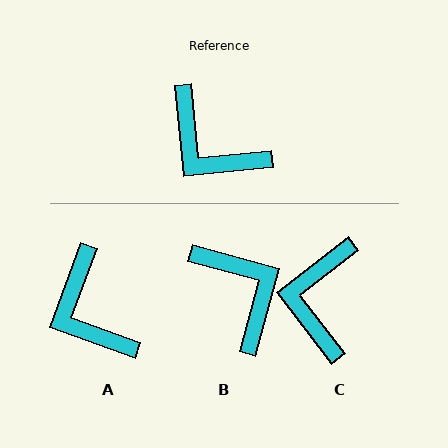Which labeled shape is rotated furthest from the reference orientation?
B, about 159 degrees away.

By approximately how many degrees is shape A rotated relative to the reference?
Approximately 25 degrees clockwise.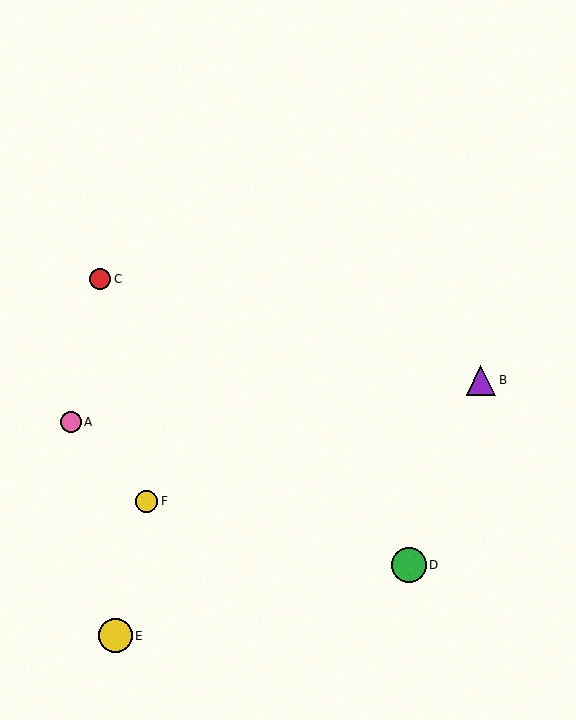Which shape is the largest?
The green circle (labeled D) is the largest.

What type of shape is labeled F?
Shape F is a yellow circle.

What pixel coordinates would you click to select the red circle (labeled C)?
Click at (100, 279) to select the red circle C.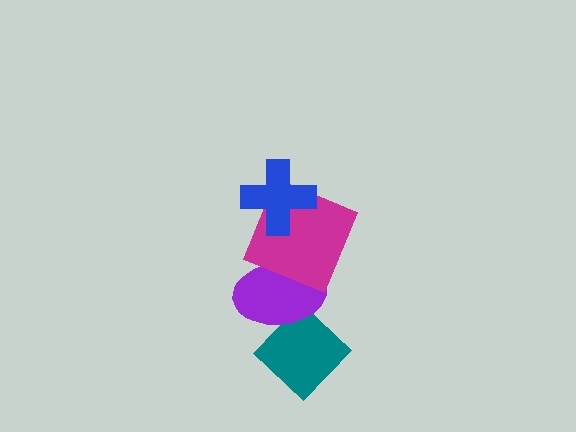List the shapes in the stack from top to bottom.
From top to bottom: the blue cross, the magenta square, the purple ellipse, the teal diamond.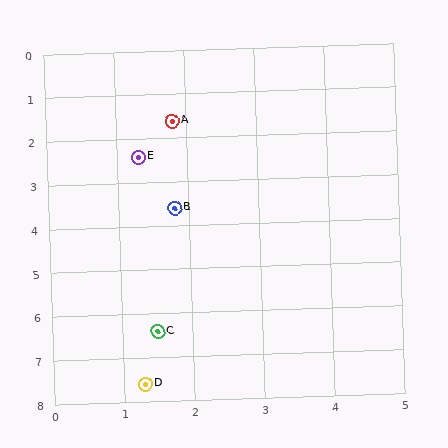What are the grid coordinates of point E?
Point E is at approximately (1.3, 2.4).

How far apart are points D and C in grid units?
Points D and C are about 1.2 grid units apart.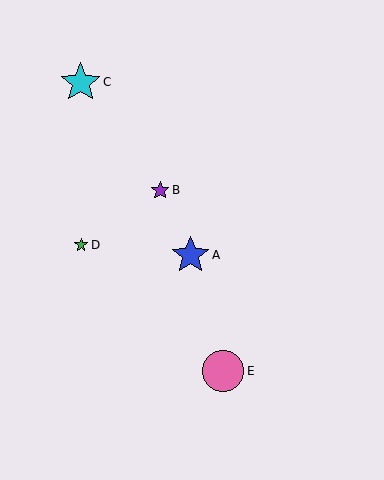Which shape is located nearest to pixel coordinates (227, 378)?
The pink circle (labeled E) at (223, 371) is nearest to that location.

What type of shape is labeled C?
Shape C is a cyan star.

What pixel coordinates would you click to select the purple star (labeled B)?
Click at (160, 190) to select the purple star B.